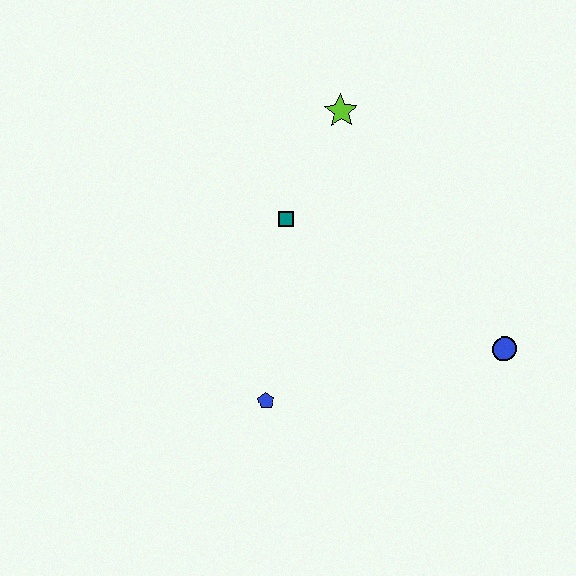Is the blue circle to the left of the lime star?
No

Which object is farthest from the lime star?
The blue pentagon is farthest from the lime star.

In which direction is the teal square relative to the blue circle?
The teal square is to the left of the blue circle.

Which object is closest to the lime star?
The teal square is closest to the lime star.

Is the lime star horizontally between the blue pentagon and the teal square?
No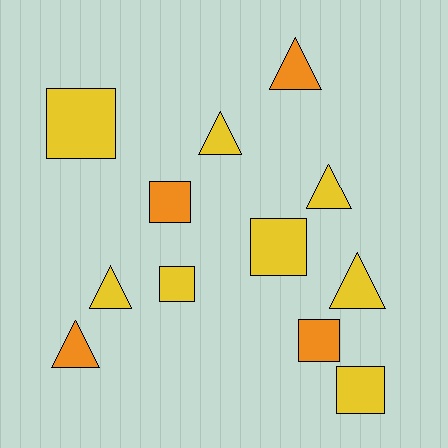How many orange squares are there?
There are 2 orange squares.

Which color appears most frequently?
Yellow, with 8 objects.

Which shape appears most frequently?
Square, with 6 objects.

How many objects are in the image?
There are 12 objects.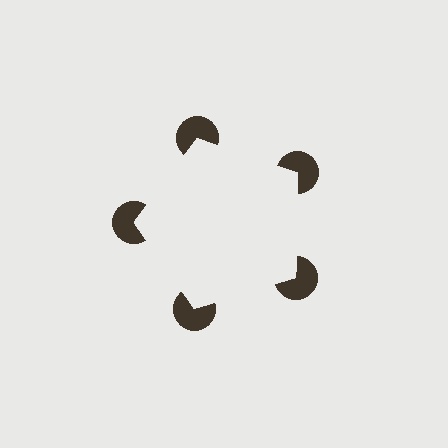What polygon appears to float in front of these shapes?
An illusory pentagon — its edges are inferred from the aligned wedge cuts in the pac-man discs, not physically drawn.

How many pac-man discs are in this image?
There are 5 — one at each vertex of the illusory pentagon.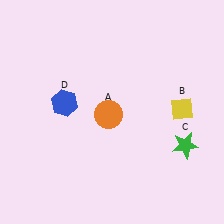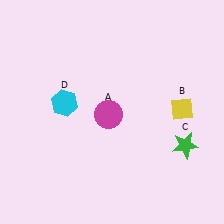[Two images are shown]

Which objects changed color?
A changed from orange to magenta. D changed from blue to cyan.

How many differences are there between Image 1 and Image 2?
There are 2 differences between the two images.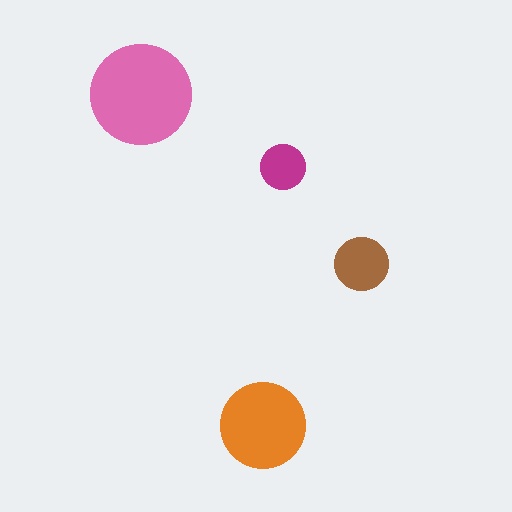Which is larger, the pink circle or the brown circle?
The pink one.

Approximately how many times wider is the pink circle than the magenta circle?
About 2 times wider.